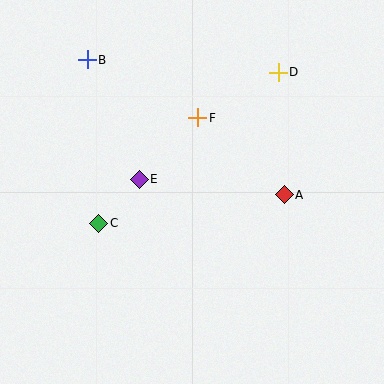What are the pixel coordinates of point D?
Point D is at (278, 72).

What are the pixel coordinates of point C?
Point C is at (99, 223).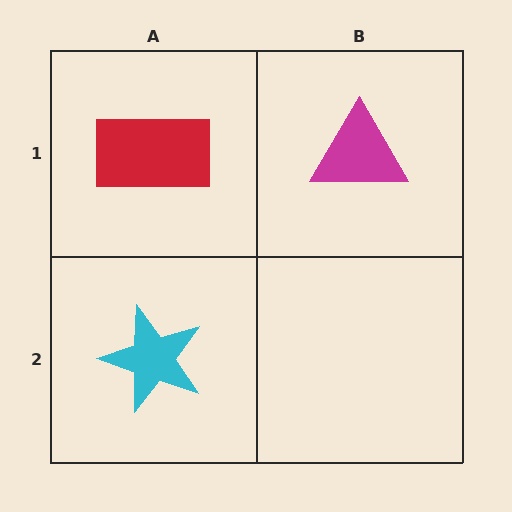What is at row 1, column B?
A magenta triangle.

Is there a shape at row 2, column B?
No, that cell is empty.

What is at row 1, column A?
A red rectangle.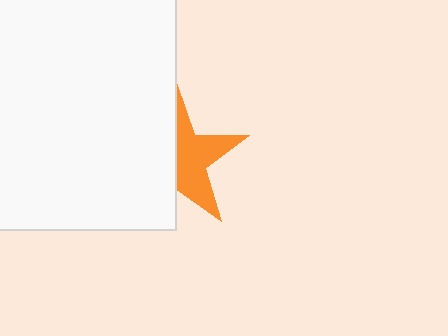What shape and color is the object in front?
The object in front is a white square.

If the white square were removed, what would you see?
You would see the complete orange star.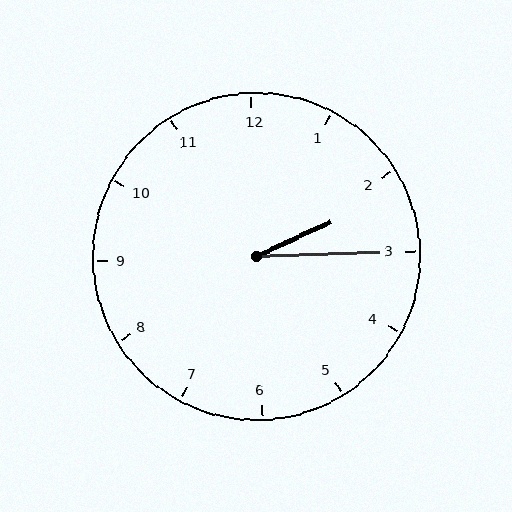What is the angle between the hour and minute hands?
Approximately 22 degrees.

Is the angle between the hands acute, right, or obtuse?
It is acute.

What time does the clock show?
2:15.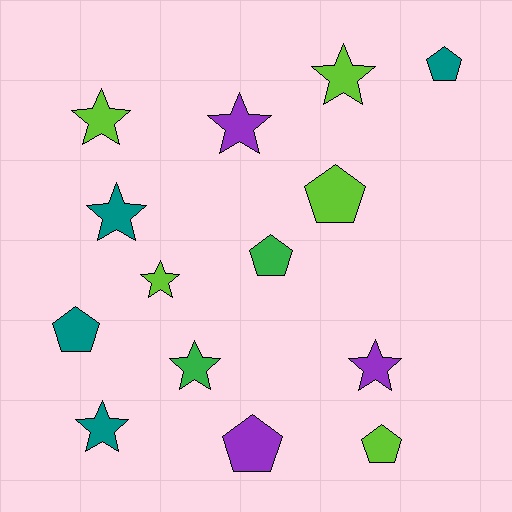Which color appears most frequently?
Lime, with 5 objects.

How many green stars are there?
There is 1 green star.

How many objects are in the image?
There are 14 objects.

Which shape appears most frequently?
Star, with 8 objects.